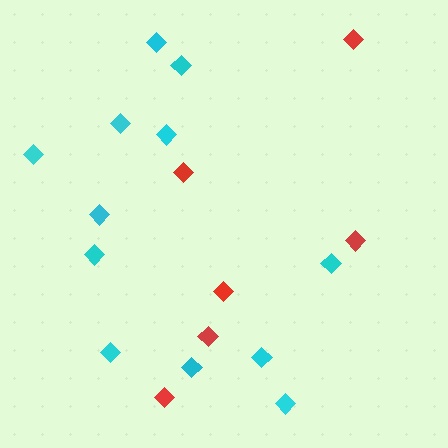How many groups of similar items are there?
There are 2 groups: one group of cyan diamonds (12) and one group of red diamonds (6).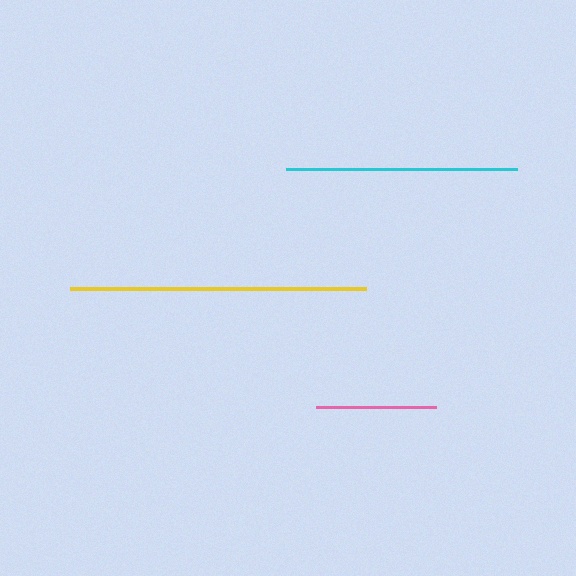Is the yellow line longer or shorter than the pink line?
The yellow line is longer than the pink line.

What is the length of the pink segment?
The pink segment is approximately 121 pixels long.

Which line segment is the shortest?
The pink line is the shortest at approximately 121 pixels.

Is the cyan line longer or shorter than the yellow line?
The yellow line is longer than the cyan line.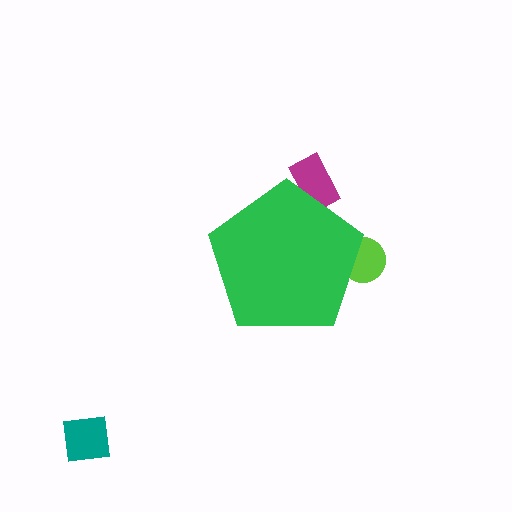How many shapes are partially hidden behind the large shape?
2 shapes are partially hidden.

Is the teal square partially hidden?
No, the teal square is fully visible.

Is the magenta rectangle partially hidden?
Yes, the magenta rectangle is partially hidden behind the green pentagon.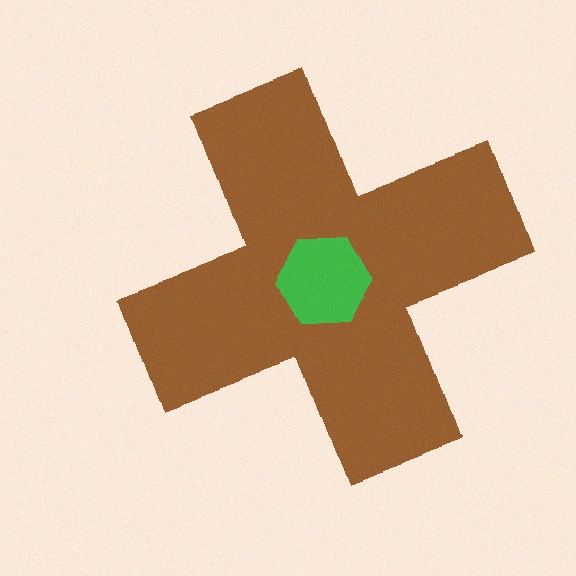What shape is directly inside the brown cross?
The green hexagon.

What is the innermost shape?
The green hexagon.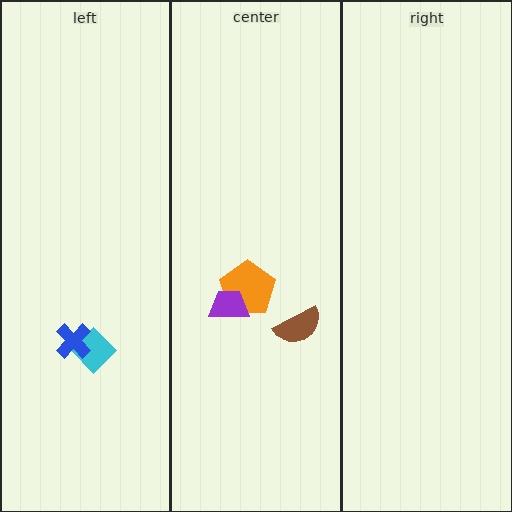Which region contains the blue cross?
The left region.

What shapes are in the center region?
The brown semicircle, the orange pentagon, the purple trapezoid.